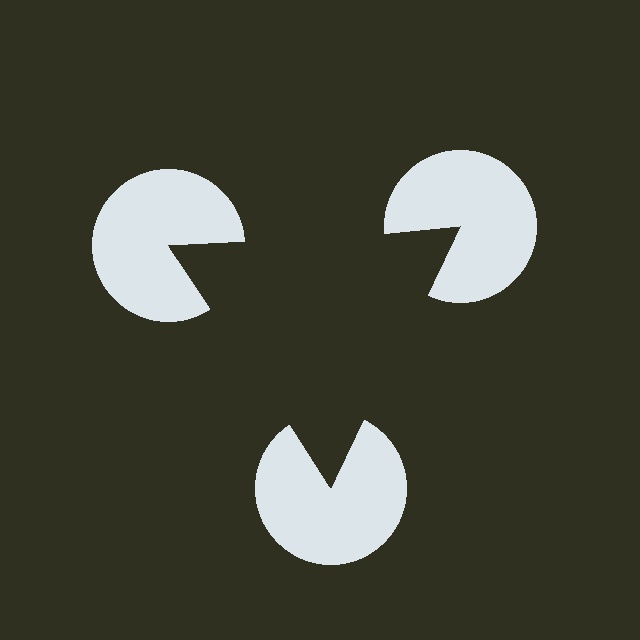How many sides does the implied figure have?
3 sides.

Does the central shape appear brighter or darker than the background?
It typically appears slightly darker than the background, even though no actual brightness change is drawn.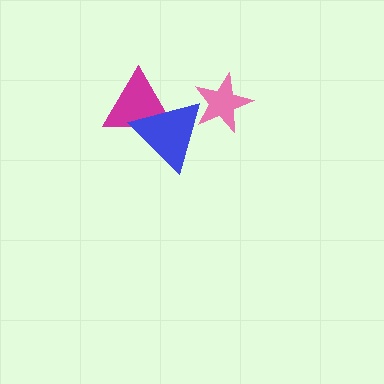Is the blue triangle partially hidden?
Yes, it is partially covered by another shape.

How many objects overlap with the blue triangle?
2 objects overlap with the blue triangle.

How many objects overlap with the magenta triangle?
1 object overlaps with the magenta triangle.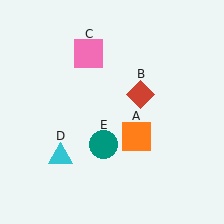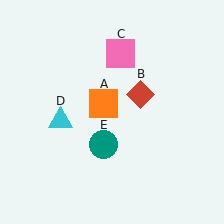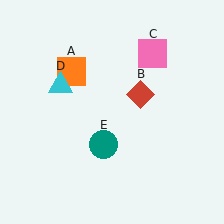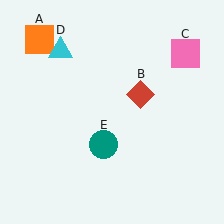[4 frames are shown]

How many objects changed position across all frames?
3 objects changed position: orange square (object A), pink square (object C), cyan triangle (object D).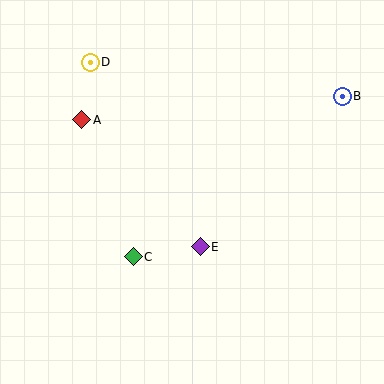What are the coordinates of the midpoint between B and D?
The midpoint between B and D is at (216, 79).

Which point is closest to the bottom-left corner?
Point C is closest to the bottom-left corner.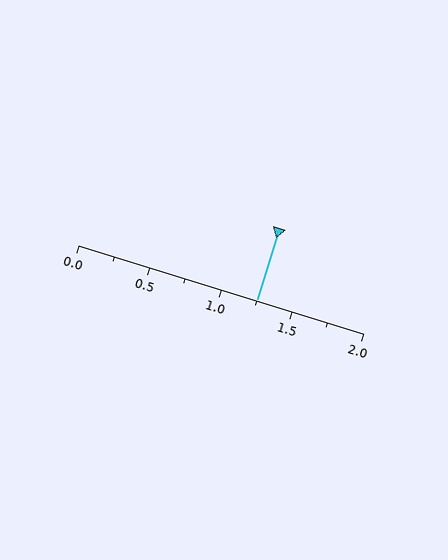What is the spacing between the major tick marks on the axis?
The major ticks are spaced 0.5 apart.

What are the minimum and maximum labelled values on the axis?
The axis runs from 0.0 to 2.0.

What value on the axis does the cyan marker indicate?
The marker indicates approximately 1.25.